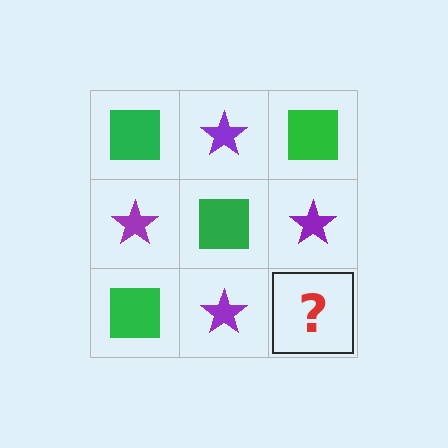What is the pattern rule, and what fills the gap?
The rule is that it alternates green square and purple star in a checkerboard pattern. The gap should be filled with a green square.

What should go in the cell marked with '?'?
The missing cell should contain a green square.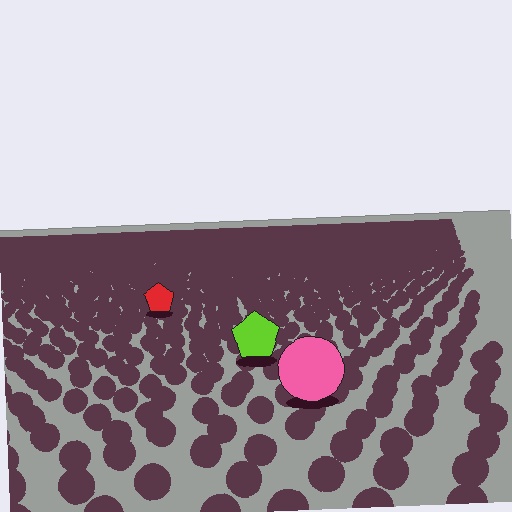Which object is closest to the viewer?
The pink circle is closest. The texture marks near it are larger and more spread out.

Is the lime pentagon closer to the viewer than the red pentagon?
Yes. The lime pentagon is closer — you can tell from the texture gradient: the ground texture is coarser near it.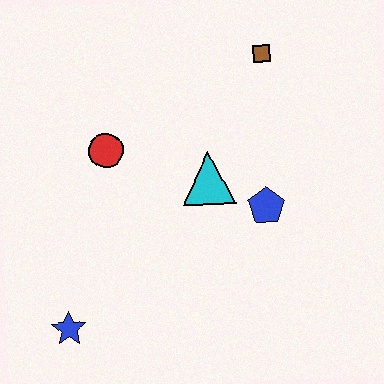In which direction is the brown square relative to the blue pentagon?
The brown square is above the blue pentagon.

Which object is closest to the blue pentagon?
The cyan triangle is closest to the blue pentagon.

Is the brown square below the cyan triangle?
No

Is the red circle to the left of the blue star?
No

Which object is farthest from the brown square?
The blue star is farthest from the brown square.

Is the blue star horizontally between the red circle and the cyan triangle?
No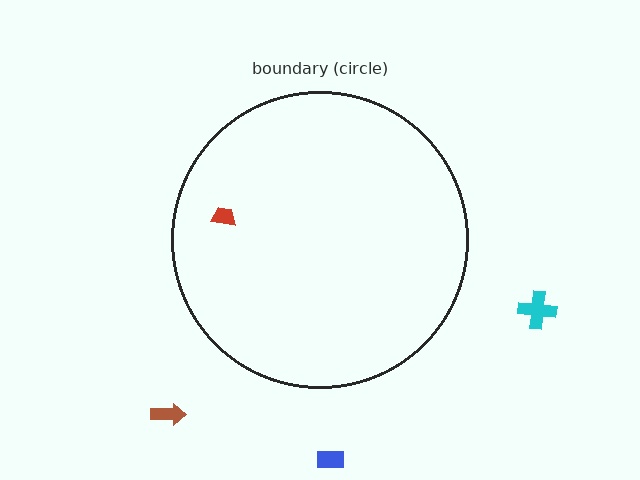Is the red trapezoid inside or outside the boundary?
Inside.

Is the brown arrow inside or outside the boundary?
Outside.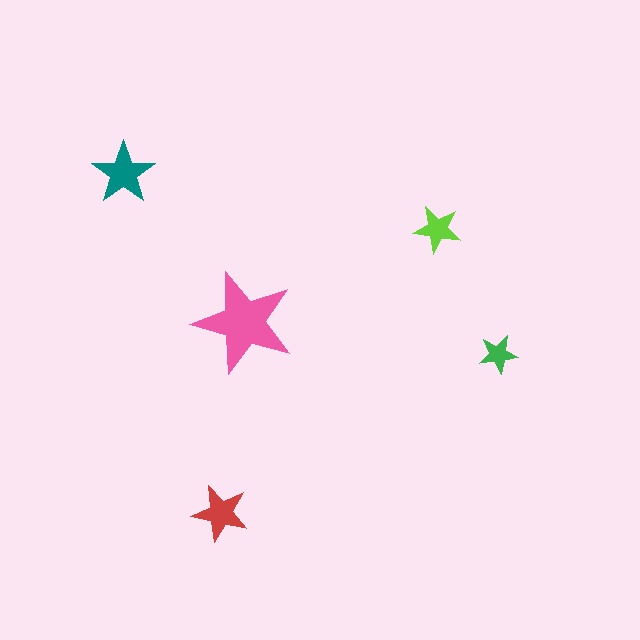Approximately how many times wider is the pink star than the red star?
About 2 times wider.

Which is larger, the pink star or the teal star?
The pink one.